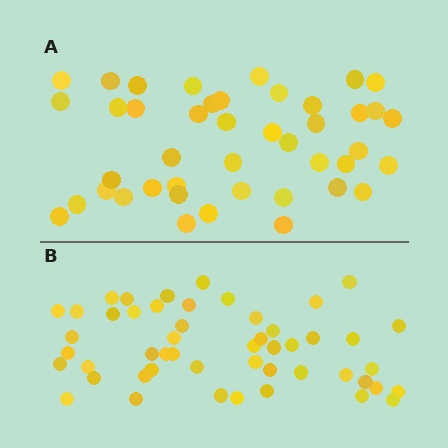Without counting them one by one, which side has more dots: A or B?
Region B (the bottom region) has more dots.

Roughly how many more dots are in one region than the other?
Region B has roughly 8 or so more dots than region A.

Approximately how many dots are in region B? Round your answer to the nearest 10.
About 50 dots.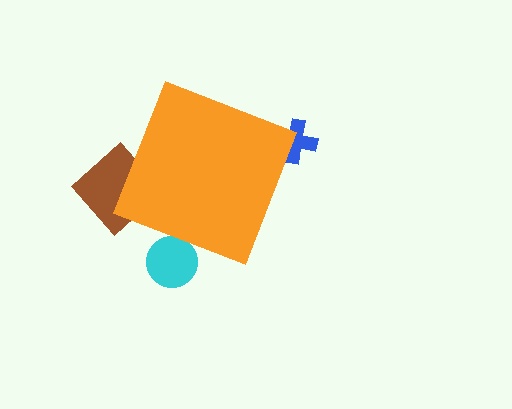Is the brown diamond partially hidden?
Yes, the brown diamond is partially hidden behind the orange diamond.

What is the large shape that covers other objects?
An orange diamond.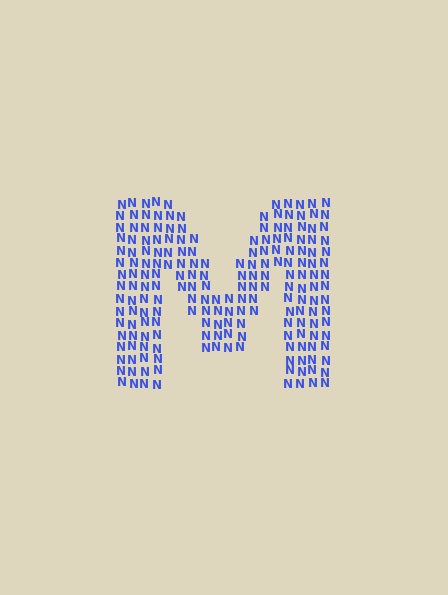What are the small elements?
The small elements are letter N's.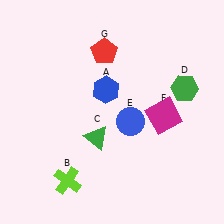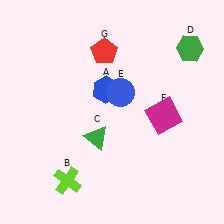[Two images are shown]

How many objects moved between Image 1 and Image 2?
2 objects moved between the two images.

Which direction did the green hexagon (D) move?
The green hexagon (D) moved up.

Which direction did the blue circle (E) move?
The blue circle (E) moved up.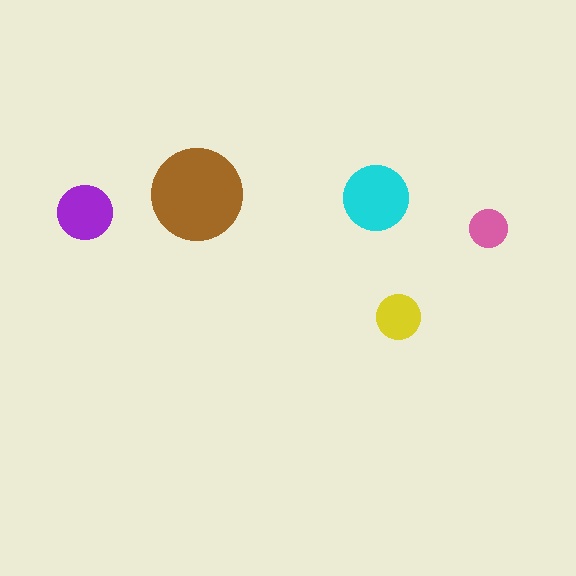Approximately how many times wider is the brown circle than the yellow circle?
About 2 times wider.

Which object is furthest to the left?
The purple circle is leftmost.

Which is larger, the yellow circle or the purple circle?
The purple one.